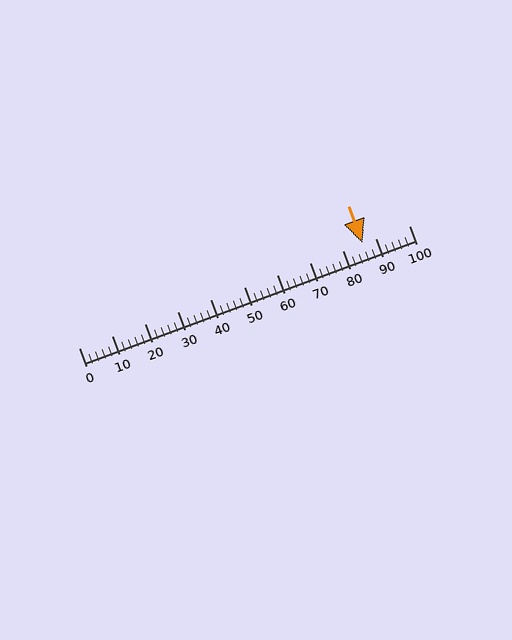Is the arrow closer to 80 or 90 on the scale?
The arrow is closer to 90.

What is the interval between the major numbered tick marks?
The major tick marks are spaced 10 units apart.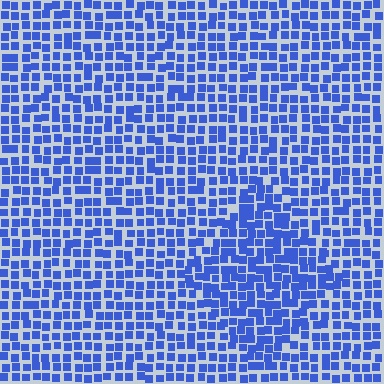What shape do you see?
I see a diamond.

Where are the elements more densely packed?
The elements are more densely packed inside the diamond boundary.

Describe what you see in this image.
The image contains small blue elements arranged at two different densities. A diamond-shaped region is visible where the elements are more densely packed than the surrounding area.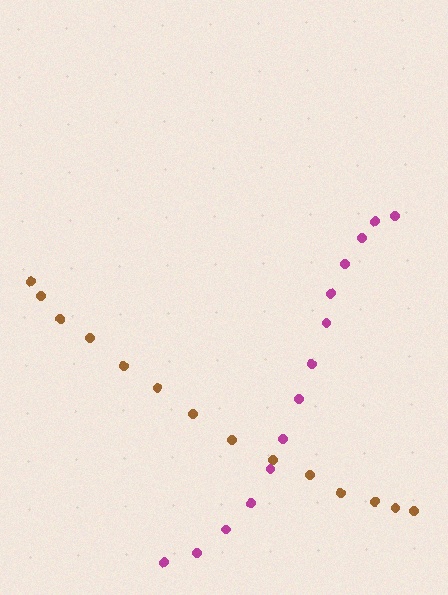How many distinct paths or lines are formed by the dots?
There are 2 distinct paths.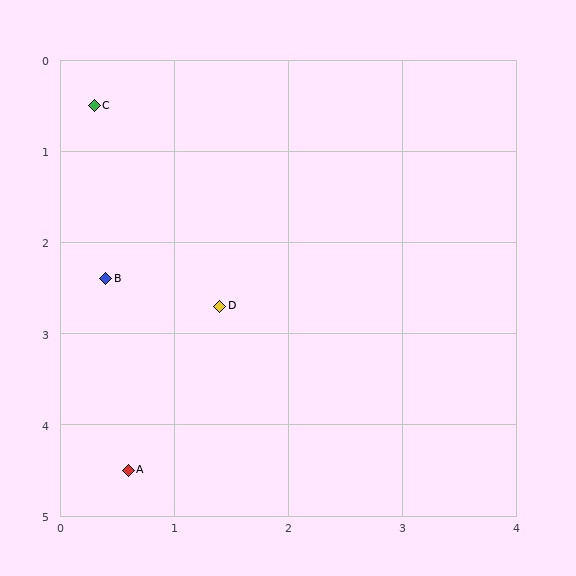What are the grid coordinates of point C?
Point C is at approximately (0.3, 0.5).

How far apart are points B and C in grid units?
Points B and C are about 1.9 grid units apart.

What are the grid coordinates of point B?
Point B is at approximately (0.4, 2.4).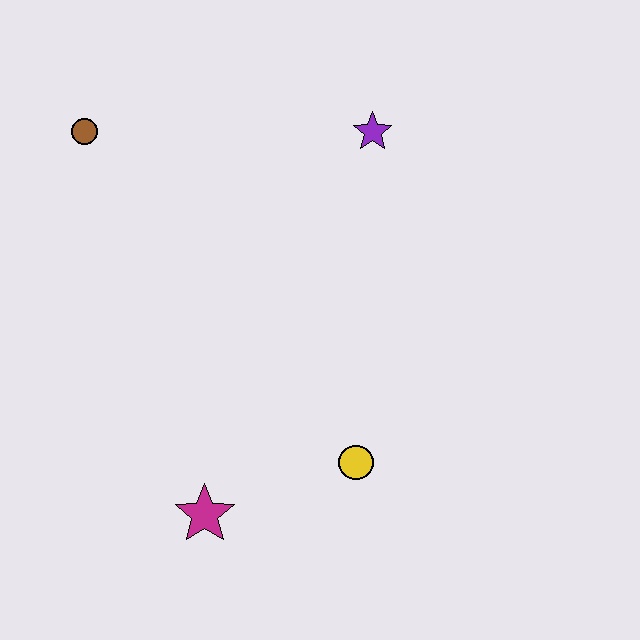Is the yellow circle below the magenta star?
No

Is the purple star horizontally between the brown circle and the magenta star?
No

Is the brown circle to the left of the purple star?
Yes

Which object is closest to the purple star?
The brown circle is closest to the purple star.